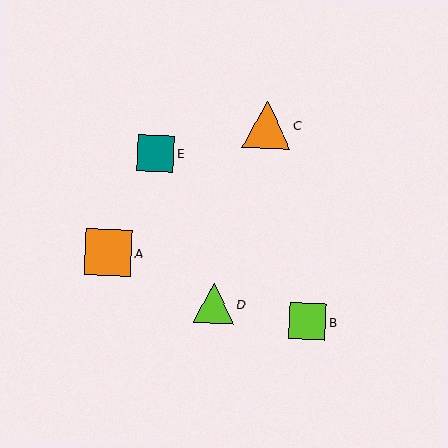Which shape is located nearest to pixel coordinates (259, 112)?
The orange triangle (labeled C) at (267, 125) is nearest to that location.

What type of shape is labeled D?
Shape D is a lime triangle.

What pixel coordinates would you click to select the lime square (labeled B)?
Click at (308, 321) to select the lime square B.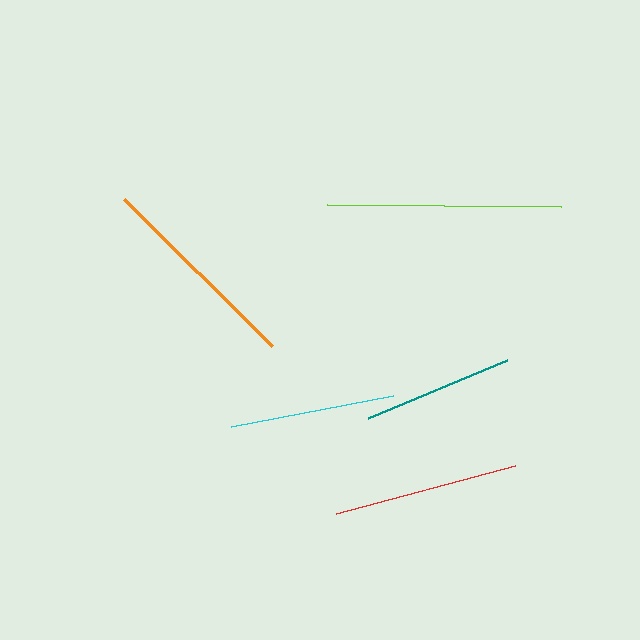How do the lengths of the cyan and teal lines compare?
The cyan and teal lines are approximately the same length.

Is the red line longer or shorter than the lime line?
The lime line is longer than the red line.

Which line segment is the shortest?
The teal line is the shortest at approximately 151 pixels.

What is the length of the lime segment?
The lime segment is approximately 234 pixels long.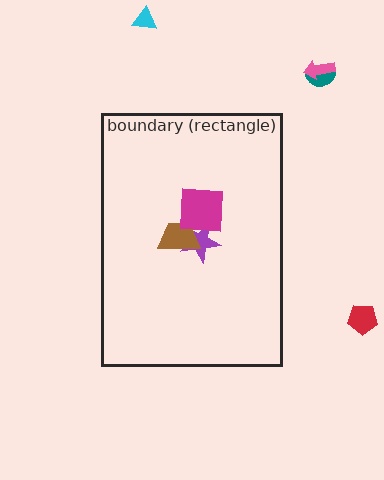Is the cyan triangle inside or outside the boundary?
Outside.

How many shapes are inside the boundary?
3 inside, 4 outside.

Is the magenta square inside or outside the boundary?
Inside.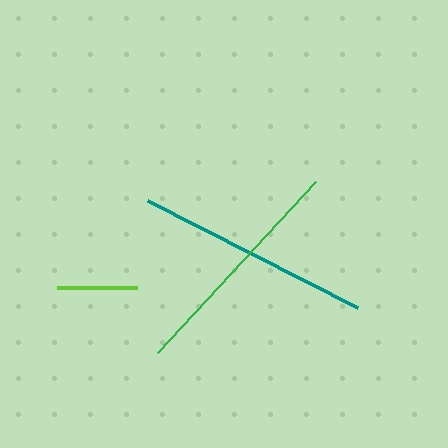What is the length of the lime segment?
The lime segment is approximately 80 pixels long.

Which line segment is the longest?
The teal line is the longest at approximately 236 pixels.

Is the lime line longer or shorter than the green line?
The green line is longer than the lime line.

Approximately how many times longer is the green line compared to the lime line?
The green line is approximately 2.9 times the length of the lime line.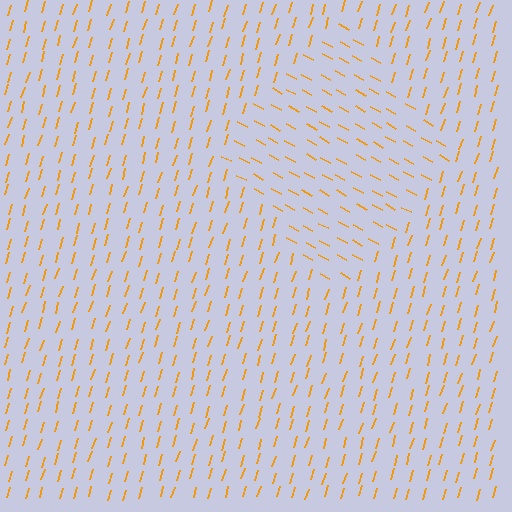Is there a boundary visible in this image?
Yes, there is a texture boundary formed by a change in line orientation.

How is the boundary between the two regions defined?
The boundary is defined purely by a change in line orientation (approximately 78 degrees difference). All lines are the same color and thickness.